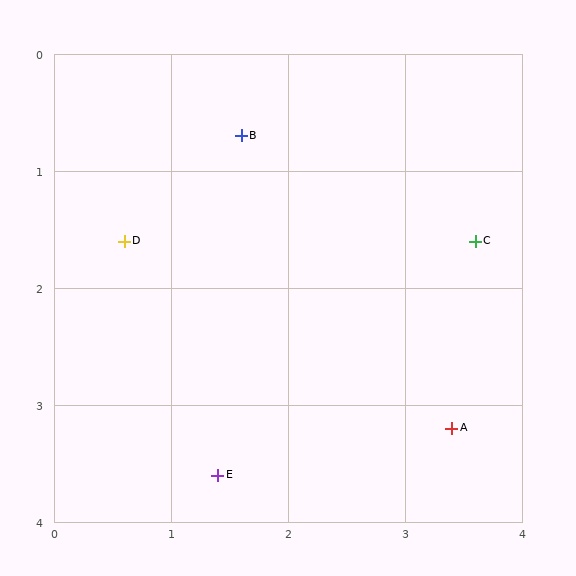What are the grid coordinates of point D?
Point D is at approximately (0.6, 1.6).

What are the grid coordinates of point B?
Point B is at approximately (1.6, 0.7).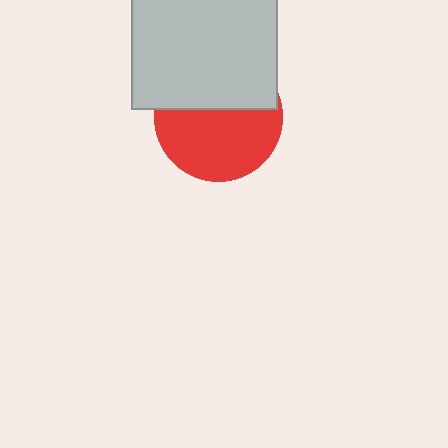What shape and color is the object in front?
The object in front is a light gray square.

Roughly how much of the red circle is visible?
About half of it is visible (roughly 58%).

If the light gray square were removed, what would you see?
You would see the complete red circle.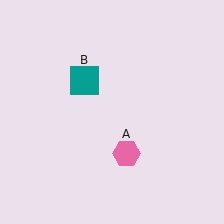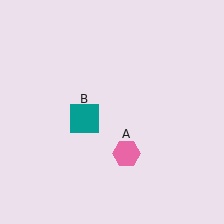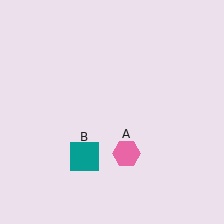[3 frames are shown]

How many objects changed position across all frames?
1 object changed position: teal square (object B).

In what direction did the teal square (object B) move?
The teal square (object B) moved down.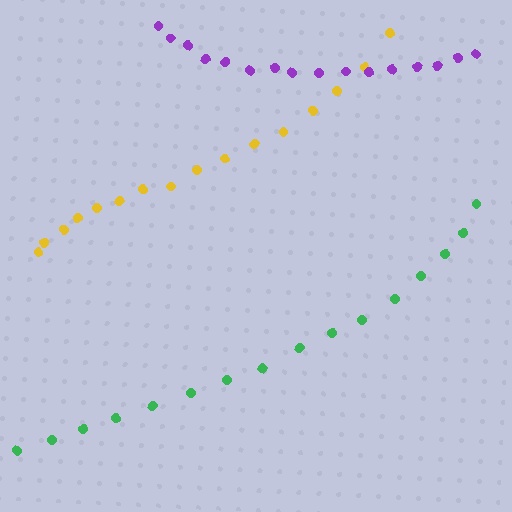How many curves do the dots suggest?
There are 3 distinct paths.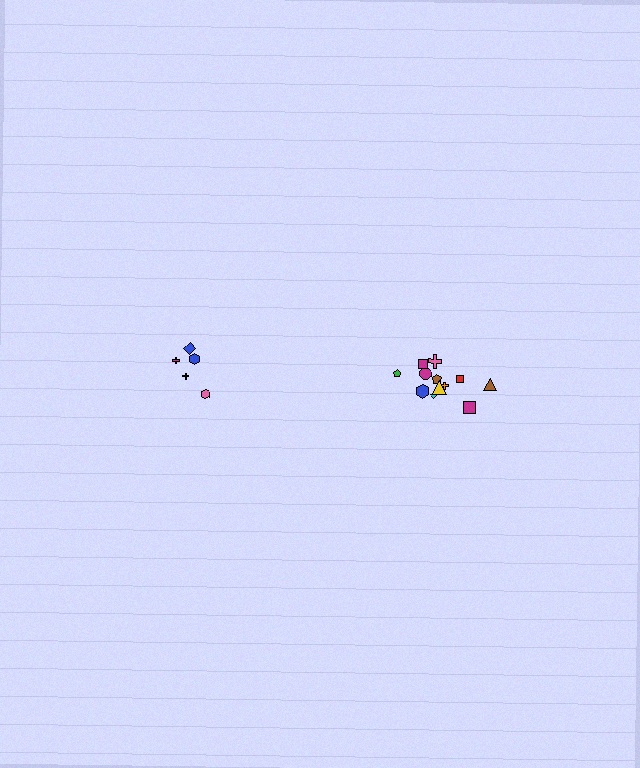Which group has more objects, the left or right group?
The right group.